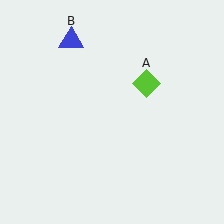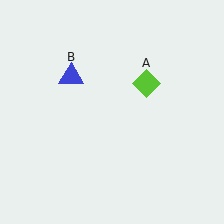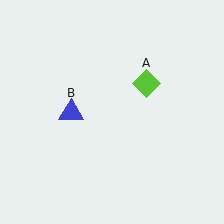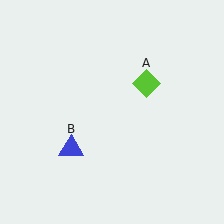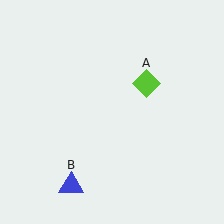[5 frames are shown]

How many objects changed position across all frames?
1 object changed position: blue triangle (object B).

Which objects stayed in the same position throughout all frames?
Lime diamond (object A) remained stationary.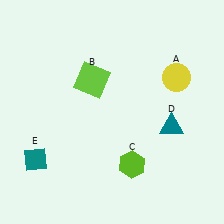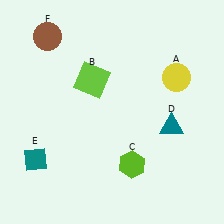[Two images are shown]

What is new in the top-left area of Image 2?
A brown circle (F) was added in the top-left area of Image 2.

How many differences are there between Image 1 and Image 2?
There is 1 difference between the two images.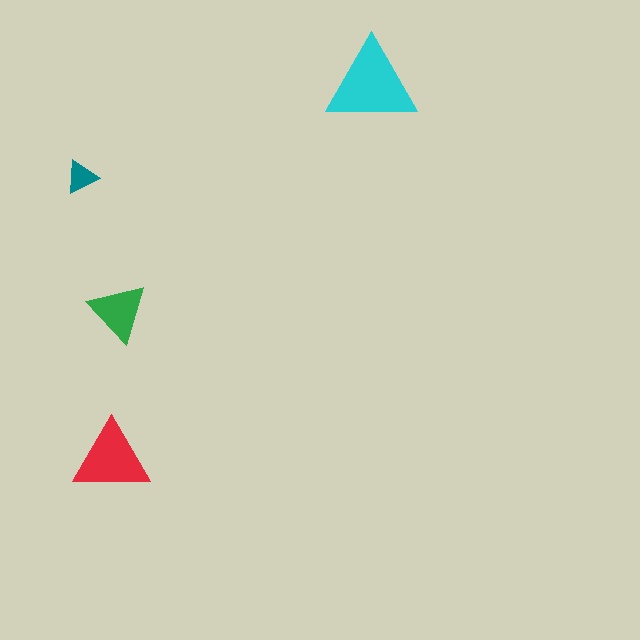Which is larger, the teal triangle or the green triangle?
The green one.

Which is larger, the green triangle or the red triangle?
The red one.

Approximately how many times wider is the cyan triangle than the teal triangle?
About 2.5 times wider.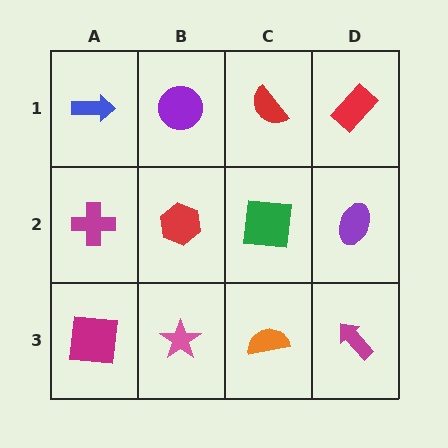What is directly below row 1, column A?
A magenta cross.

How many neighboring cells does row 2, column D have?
3.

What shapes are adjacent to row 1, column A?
A magenta cross (row 2, column A), a purple circle (row 1, column B).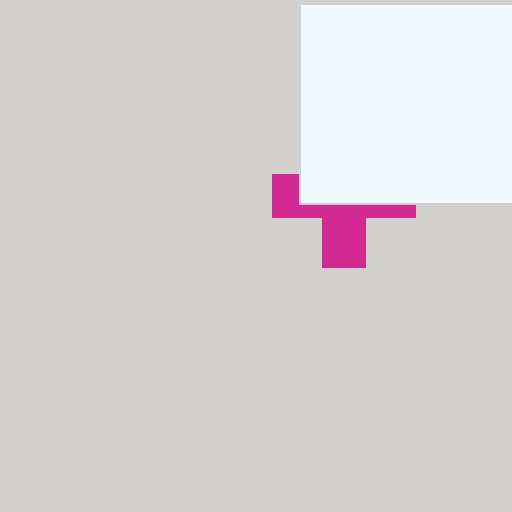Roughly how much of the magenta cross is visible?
A small part of it is visible (roughly 45%).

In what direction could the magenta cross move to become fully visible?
The magenta cross could move down. That would shift it out from behind the white rectangle entirely.